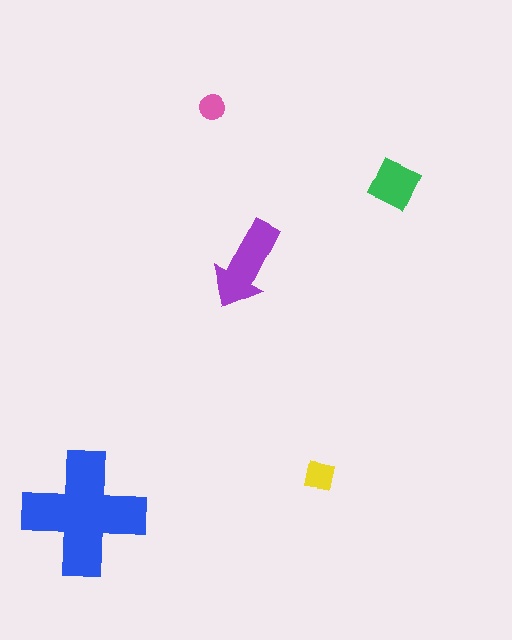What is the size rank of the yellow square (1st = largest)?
4th.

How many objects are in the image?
There are 5 objects in the image.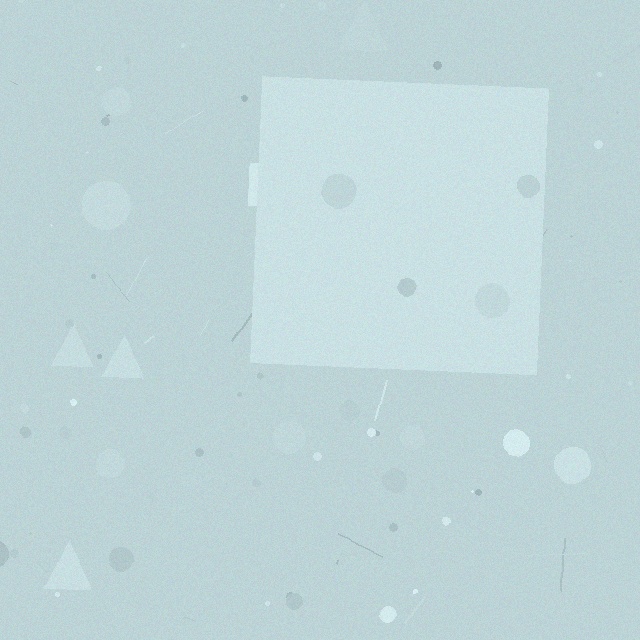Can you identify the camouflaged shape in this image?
The camouflaged shape is a square.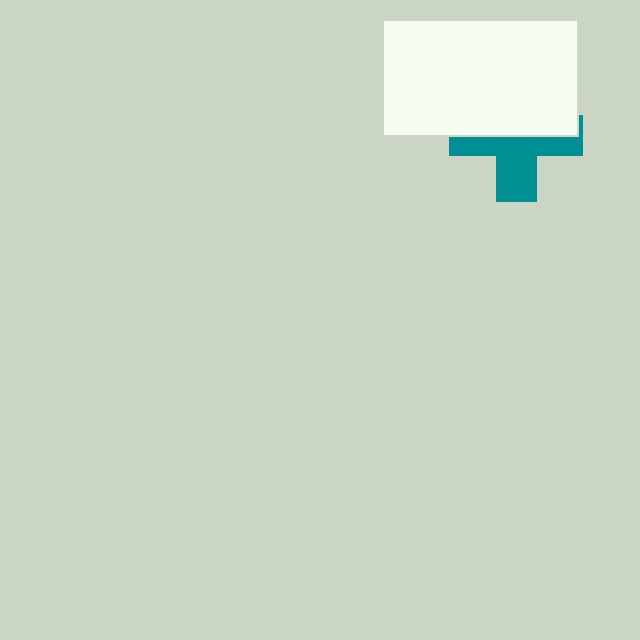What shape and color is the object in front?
The object in front is a white rectangle.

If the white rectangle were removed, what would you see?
You would see the complete teal cross.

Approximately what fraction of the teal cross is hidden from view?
Roughly 52% of the teal cross is hidden behind the white rectangle.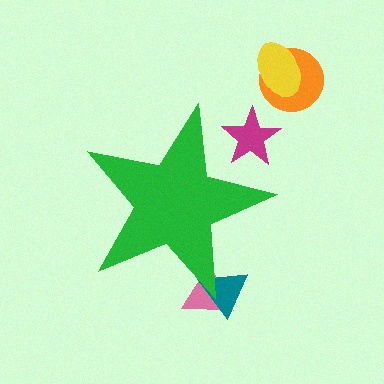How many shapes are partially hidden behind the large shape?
3 shapes are partially hidden.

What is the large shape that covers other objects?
A green star.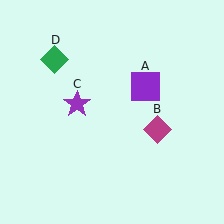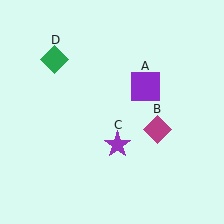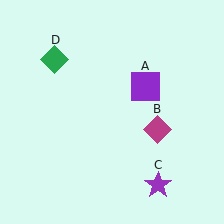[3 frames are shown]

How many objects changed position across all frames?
1 object changed position: purple star (object C).